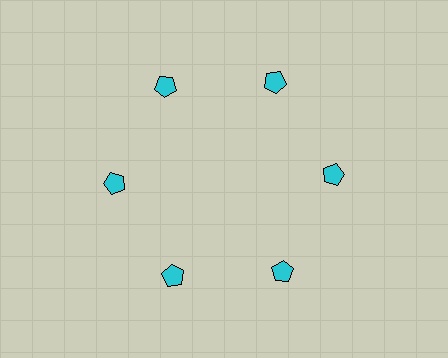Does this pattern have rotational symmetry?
Yes, this pattern has 6-fold rotational symmetry. It looks the same after rotating 60 degrees around the center.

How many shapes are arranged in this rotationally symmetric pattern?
There are 6 shapes, arranged in 6 groups of 1.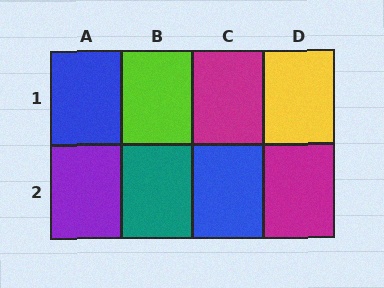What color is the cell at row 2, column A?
Purple.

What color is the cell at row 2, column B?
Teal.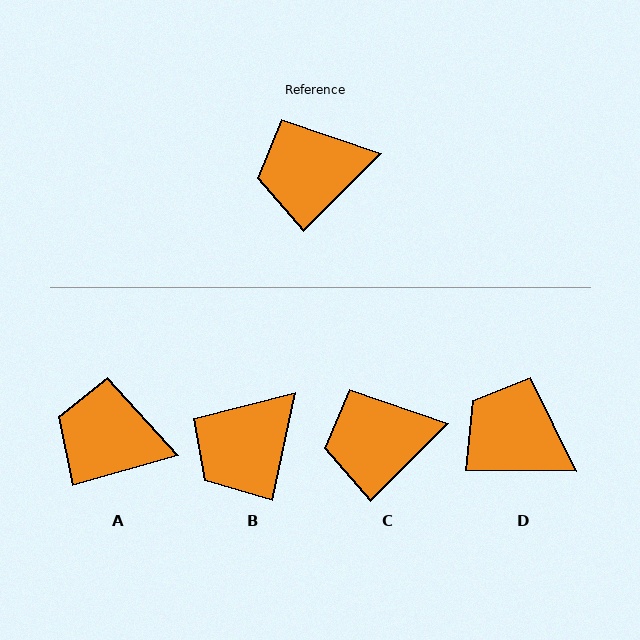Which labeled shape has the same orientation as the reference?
C.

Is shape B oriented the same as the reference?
No, it is off by about 33 degrees.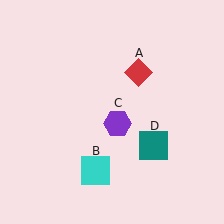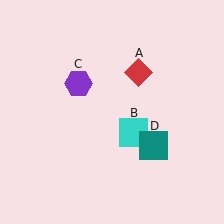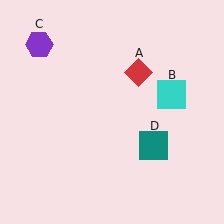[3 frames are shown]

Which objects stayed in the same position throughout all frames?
Red diamond (object A) and teal square (object D) remained stationary.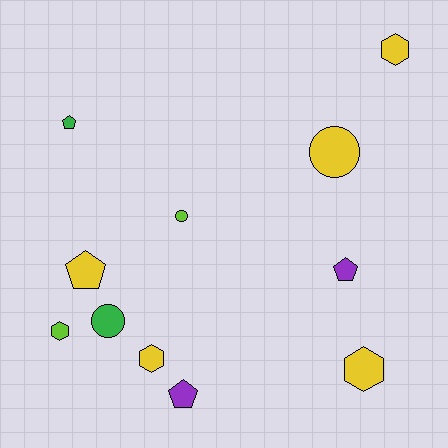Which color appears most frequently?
Yellow, with 5 objects.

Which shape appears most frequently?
Hexagon, with 4 objects.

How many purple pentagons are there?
There are 2 purple pentagons.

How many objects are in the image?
There are 11 objects.